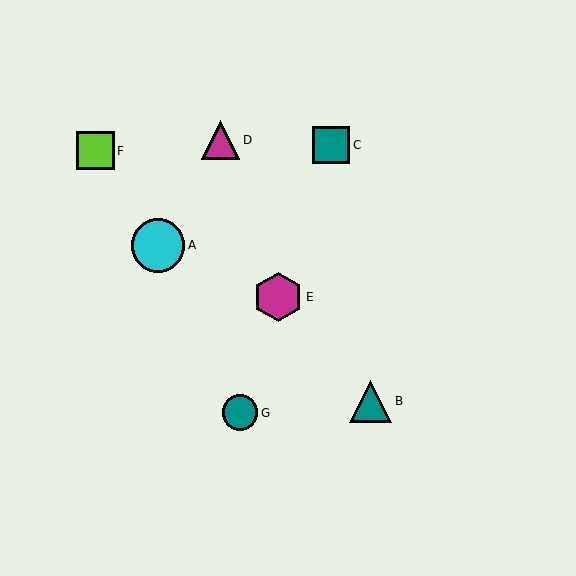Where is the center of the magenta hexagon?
The center of the magenta hexagon is at (278, 297).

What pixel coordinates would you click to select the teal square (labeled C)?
Click at (331, 145) to select the teal square C.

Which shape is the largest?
The cyan circle (labeled A) is the largest.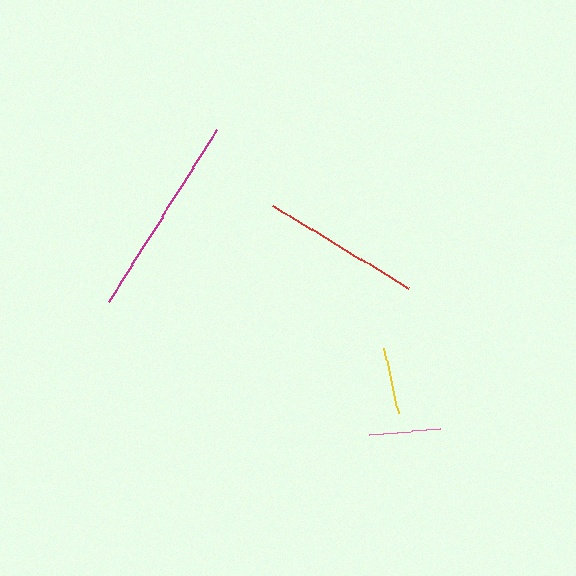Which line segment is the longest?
The magenta line is the longest at approximately 202 pixels.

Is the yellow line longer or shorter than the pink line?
The pink line is longer than the yellow line.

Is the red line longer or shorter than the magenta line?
The magenta line is longer than the red line.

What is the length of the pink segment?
The pink segment is approximately 71 pixels long.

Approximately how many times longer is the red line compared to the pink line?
The red line is approximately 2.2 times the length of the pink line.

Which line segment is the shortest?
The yellow line is the shortest at approximately 67 pixels.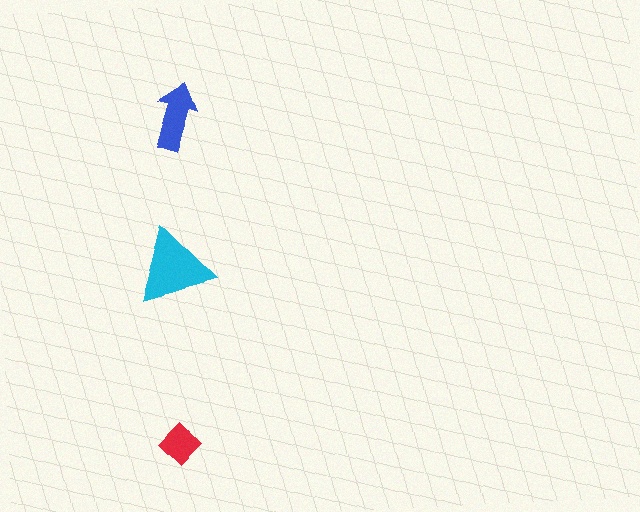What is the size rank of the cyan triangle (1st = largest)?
1st.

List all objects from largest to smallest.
The cyan triangle, the blue arrow, the red diamond.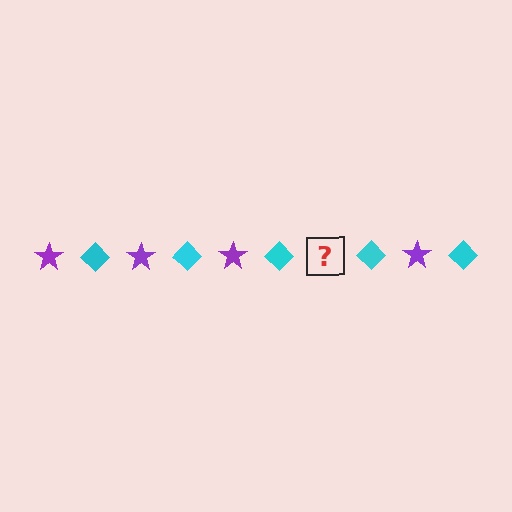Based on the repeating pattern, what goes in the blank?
The blank should be a purple star.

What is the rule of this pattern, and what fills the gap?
The rule is that the pattern alternates between purple star and cyan diamond. The gap should be filled with a purple star.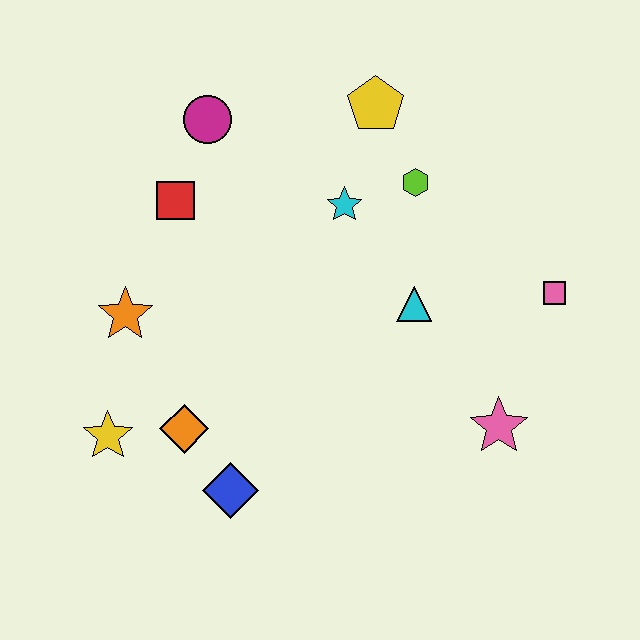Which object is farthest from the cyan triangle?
The yellow star is farthest from the cyan triangle.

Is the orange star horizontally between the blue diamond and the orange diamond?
No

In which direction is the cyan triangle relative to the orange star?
The cyan triangle is to the right of the orange star.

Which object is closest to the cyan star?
The lime hexagon is closest to the cyan star.